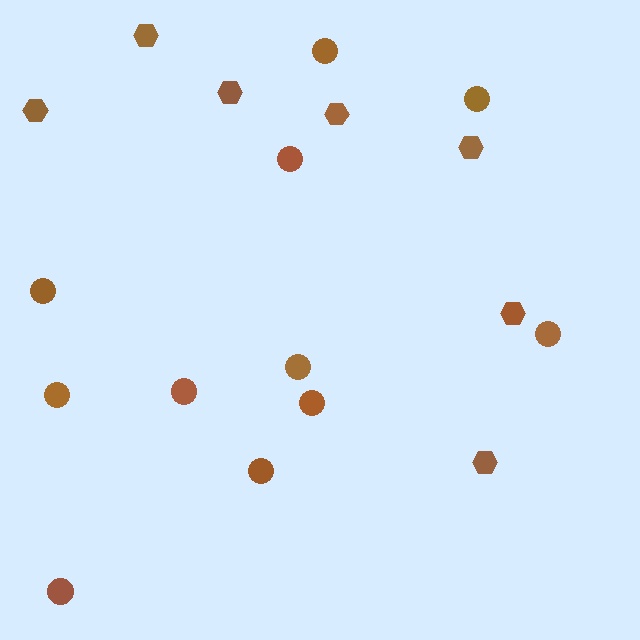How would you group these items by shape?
There are 2 groups: one group of hexagons (7) and one group of circles (11).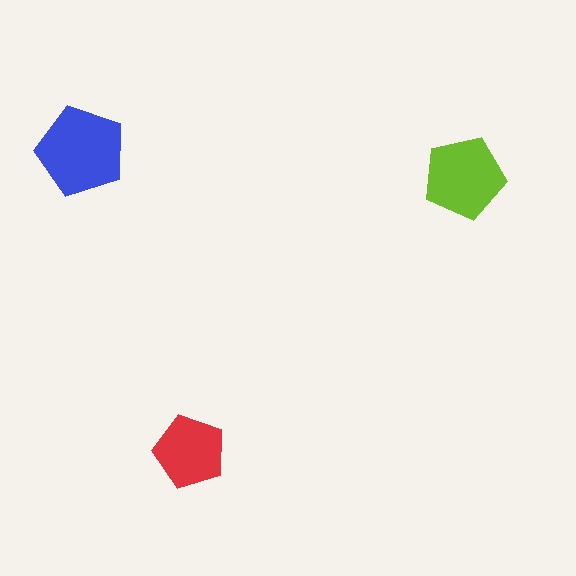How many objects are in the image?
There are 3 objects in the image.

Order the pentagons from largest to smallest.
the blue one, the lime one, the red one.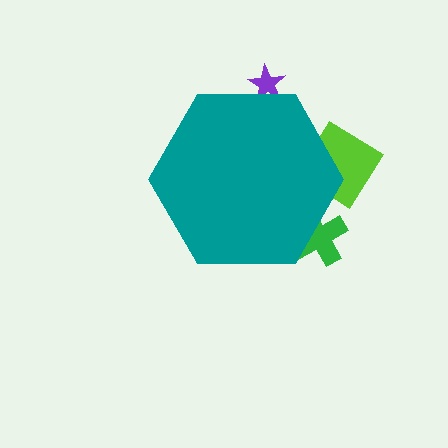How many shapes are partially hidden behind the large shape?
3 shapes are partially hidden.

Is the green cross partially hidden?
Yes, the green cross is partially hidden behind the teal hexagon.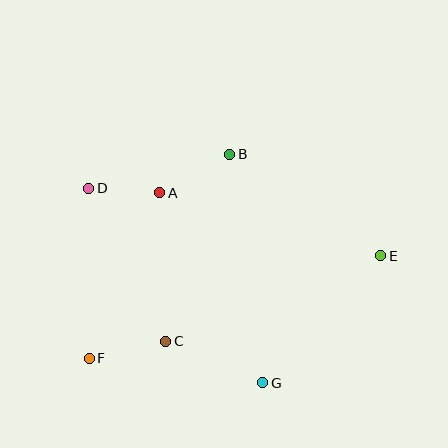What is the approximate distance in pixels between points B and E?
The distance between B and E is approximately 182 pixels.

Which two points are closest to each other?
Points A and D are closest to each other.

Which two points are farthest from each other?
Points E and F are farthest from each other.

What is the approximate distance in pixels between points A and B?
The distance between A and B is approximately 80 pixels.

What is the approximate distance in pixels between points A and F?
The distance between A and F is approximately 180 pixels.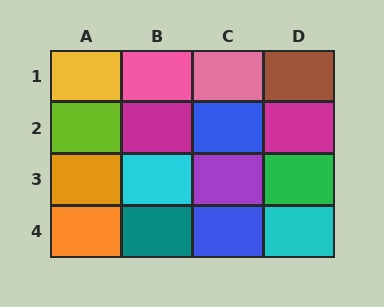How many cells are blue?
2 cells are blue.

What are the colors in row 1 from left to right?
Yellow, pink, pink, brown.